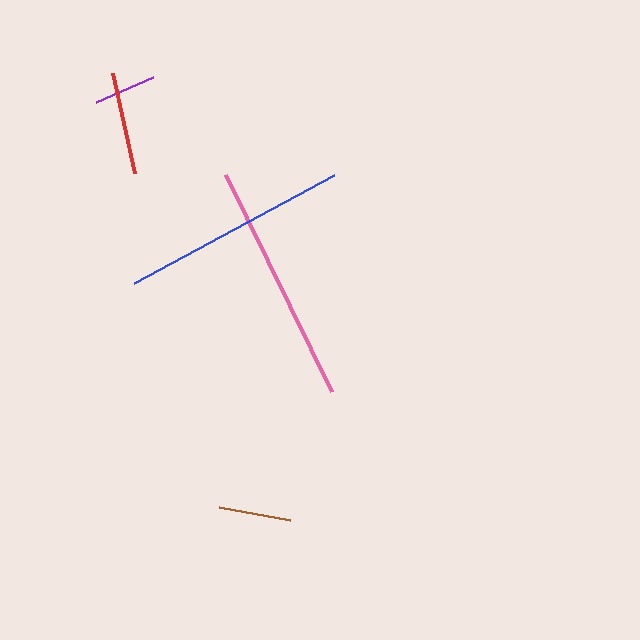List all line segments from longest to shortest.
From longest to shortest: pink, blue, red, brown, purple.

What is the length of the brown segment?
The brown segment is approximately 72 pixels long.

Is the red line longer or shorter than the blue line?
The blue line is longer than the red line.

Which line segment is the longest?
The pink line is the longest at approximately 242 pixels.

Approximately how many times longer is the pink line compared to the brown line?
The pink line is approximately 3.3 times the length of the brown line.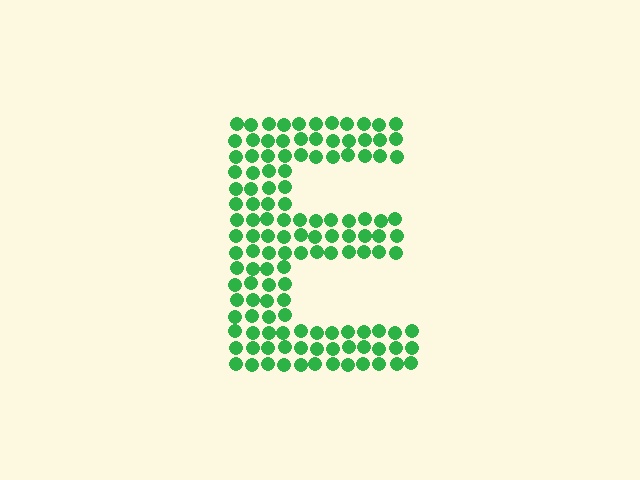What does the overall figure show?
The overall figure shows the letter E.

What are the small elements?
The small elements are circles.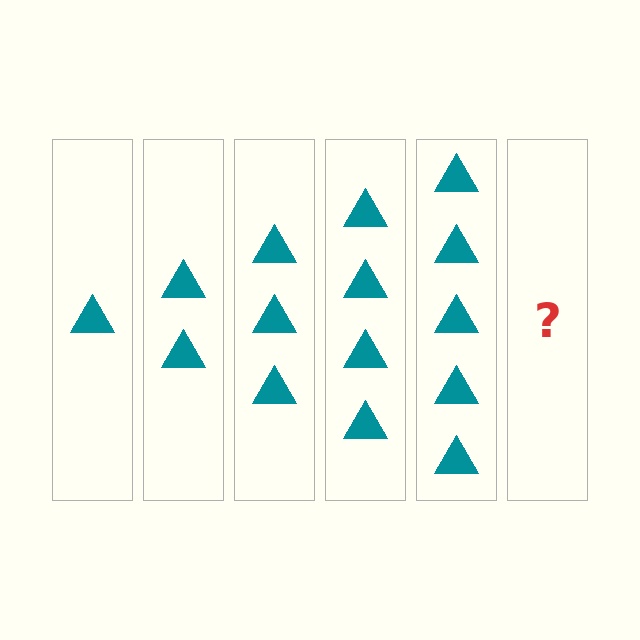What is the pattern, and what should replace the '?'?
The pattern is that each step adds one more triangle. The '?' should be 6 triangles.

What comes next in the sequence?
The next element should be 6 triangles.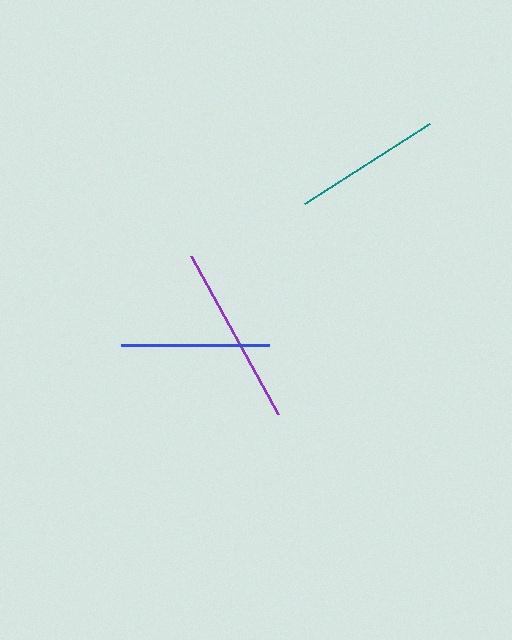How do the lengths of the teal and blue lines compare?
The teal and blue lines are approximately the same length.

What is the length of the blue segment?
The blue segment is approximately 147 pixels long.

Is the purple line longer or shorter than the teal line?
The purple line is longer than the teal line.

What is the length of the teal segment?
The teal segment is approximately 149 pixels long.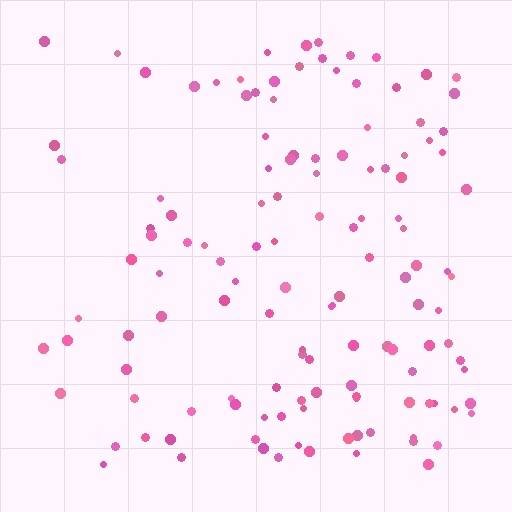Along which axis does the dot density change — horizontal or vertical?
Horizontal.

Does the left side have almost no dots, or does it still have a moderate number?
Still a moderate number, just noticeably fewer than the right.